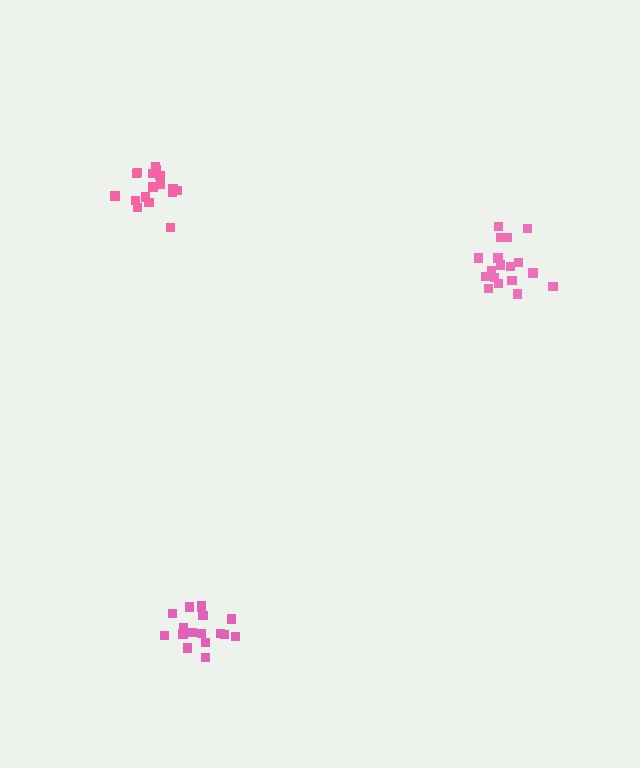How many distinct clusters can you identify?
There are 3 distinct clusters.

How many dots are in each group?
Group 1: 18 dots, Group 2: 17 dots, Group 3: 17 dots (52 total).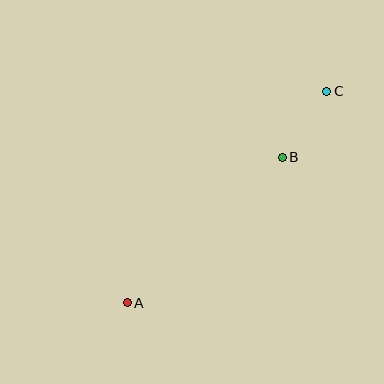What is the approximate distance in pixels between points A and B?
The distance between A and B is approximately 213 pixels.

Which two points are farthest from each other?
Points A and C are farthest from each other.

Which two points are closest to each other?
Points B and C are closest to each other.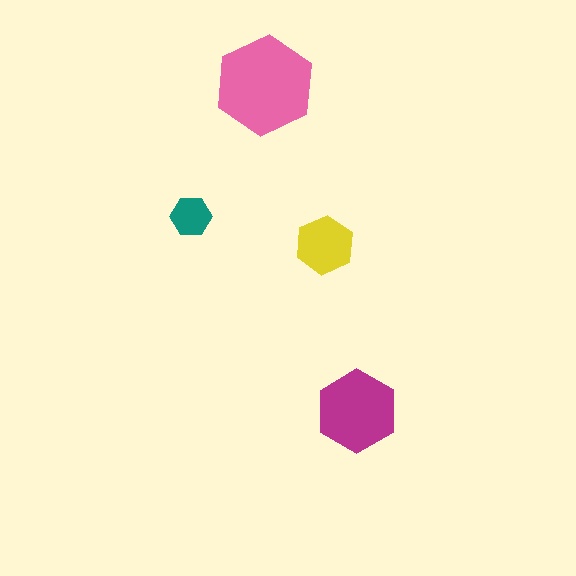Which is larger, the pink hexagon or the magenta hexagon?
The pink one.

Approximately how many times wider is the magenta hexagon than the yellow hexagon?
About 1.5 times wider.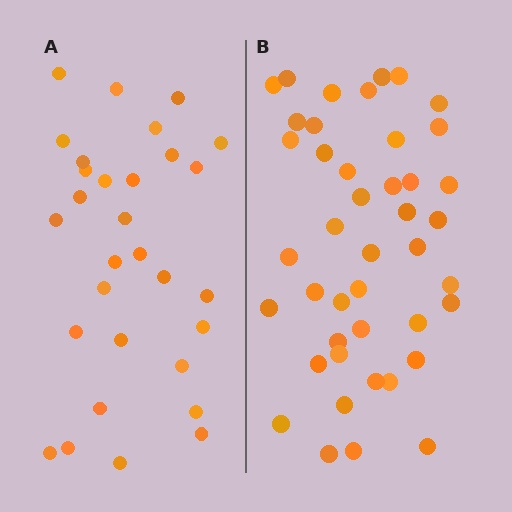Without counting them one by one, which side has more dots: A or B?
Region B (the right region) has more dots.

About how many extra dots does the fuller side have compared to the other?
Region B has approximately 15 more dots than region A.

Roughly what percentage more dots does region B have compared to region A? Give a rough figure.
About 45% more.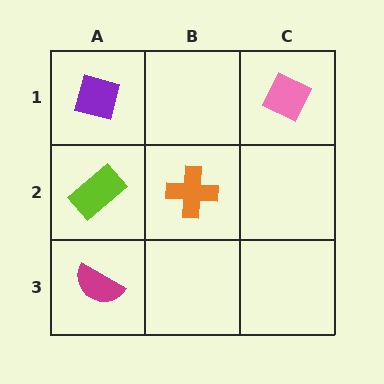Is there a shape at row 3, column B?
No, that cell is empty.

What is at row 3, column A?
A magenta semicircle.